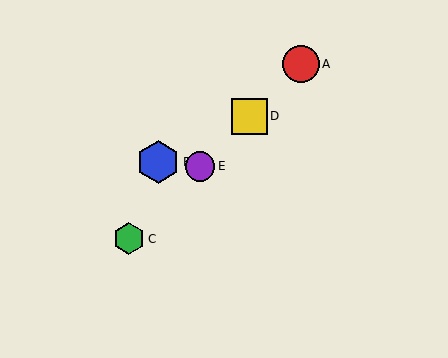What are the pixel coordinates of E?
Object E is at (200, 166).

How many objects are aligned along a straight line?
4 objects (A, C, D, E) are aligned along a straight line.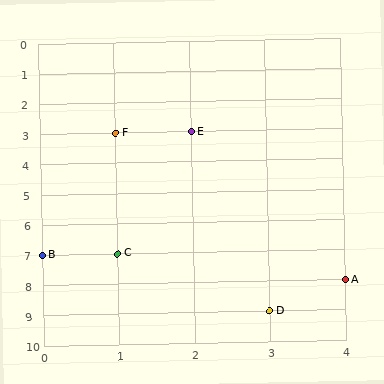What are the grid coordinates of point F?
Point F is at grid coordinates (1, 3).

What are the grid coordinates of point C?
Point C is at grid coordinates (1, 7).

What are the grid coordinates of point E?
Point E is at grid coordinates (2, 3).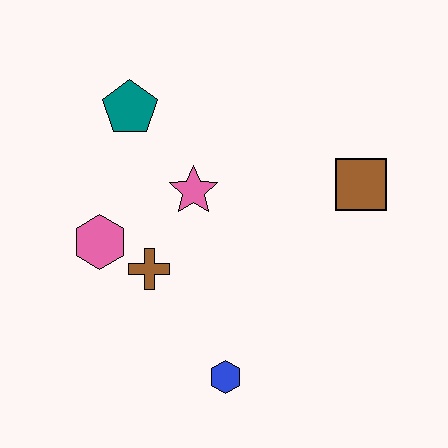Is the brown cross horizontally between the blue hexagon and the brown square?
No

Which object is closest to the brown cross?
The pink hexagon is closest to the brown cross.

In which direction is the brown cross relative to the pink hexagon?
The brown cross is to the right of the pink hexagon.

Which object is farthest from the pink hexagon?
The brown square is farthest from the pink hexagon.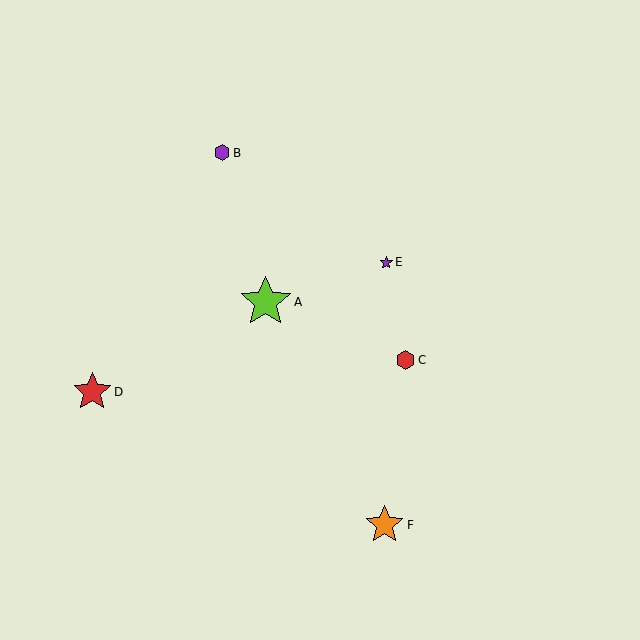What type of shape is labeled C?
Shape C is a red hexagon.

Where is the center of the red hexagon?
The center of the red hexagon is at (406, 360).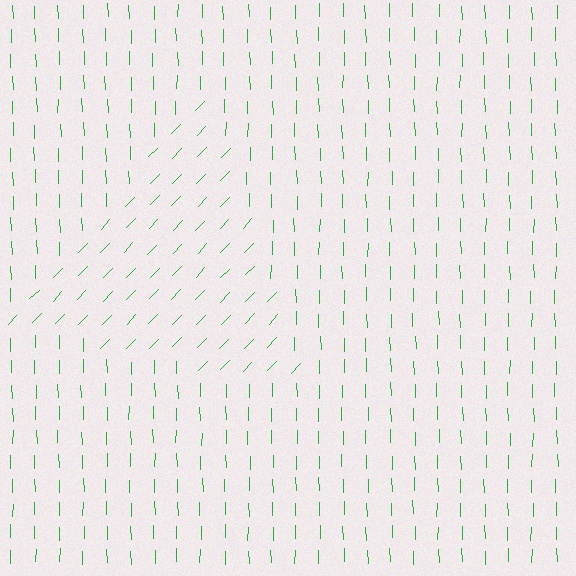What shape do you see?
I see a triangle.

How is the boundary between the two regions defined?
The boundary is defined purely by a change in line orientation (approximately 45 degrees difference). All lines are the same color and thickness.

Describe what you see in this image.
The image is filled with small green line segments. A triangle region in the image has lines oriented differently from the surrounding lines, creating a visible texture boundary.